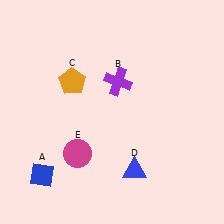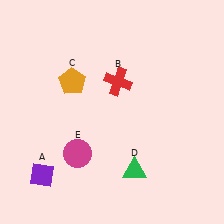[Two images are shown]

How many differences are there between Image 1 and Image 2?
There are 3 differences between the two images.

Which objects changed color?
A changed from blue to purple. B changed from purple to red. D changed from blue to green.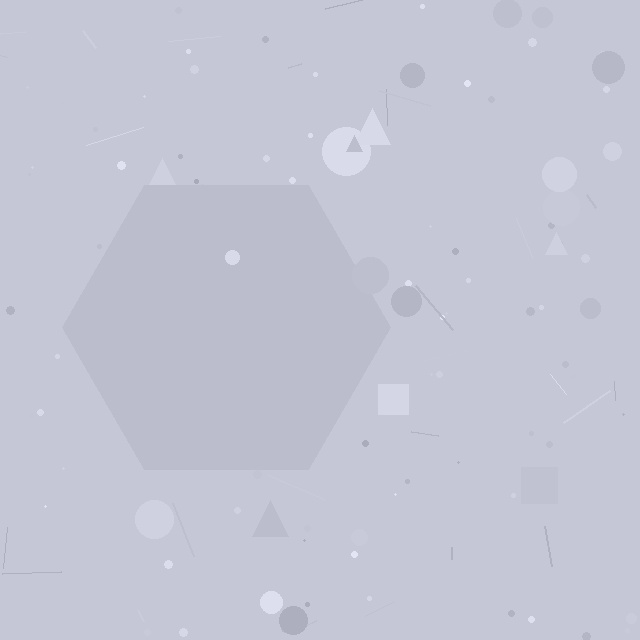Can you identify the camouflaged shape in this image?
The camouflaged shape is a hexagon.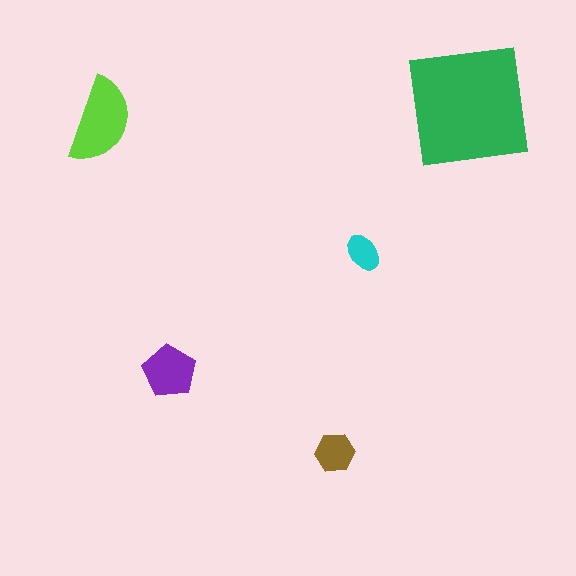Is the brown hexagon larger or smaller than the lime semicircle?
Smaller.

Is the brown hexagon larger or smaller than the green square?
Smaller.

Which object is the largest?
The green square.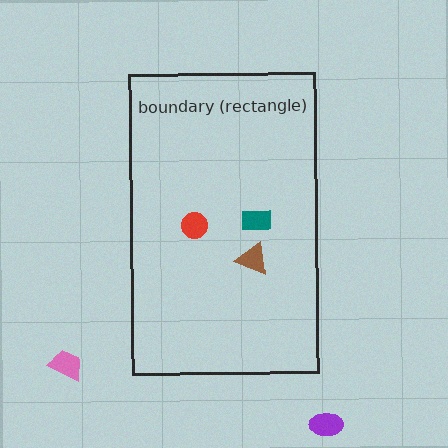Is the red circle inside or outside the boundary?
Inside.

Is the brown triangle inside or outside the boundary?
Inside.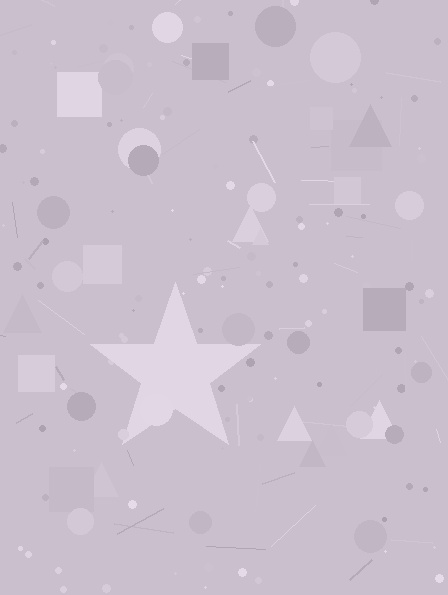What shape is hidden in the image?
A star is hidden in the image.